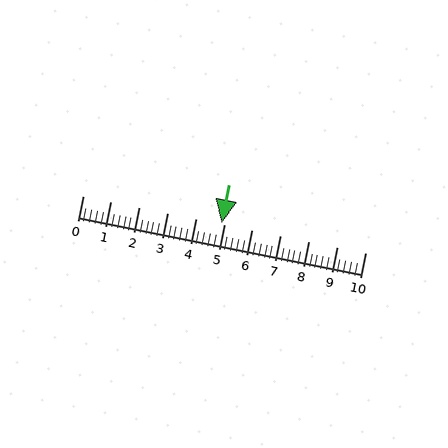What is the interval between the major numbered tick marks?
The major tick marks are spaced 1 units apart.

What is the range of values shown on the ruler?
The ruler shows values from 0 to 10.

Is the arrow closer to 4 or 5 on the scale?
The arrow is closer to 5.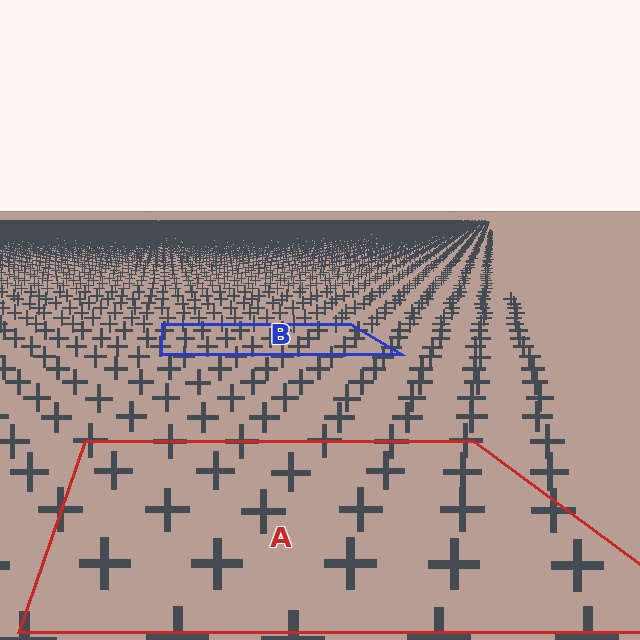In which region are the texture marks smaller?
The texture marks are smaller in region B, because it is farther away.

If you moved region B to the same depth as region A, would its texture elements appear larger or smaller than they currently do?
They would appear larger. At a closer depth, the same texture elements are projected at a bigger on-screen size.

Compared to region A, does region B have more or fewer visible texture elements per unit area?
Region B has more texture elements per unit area — they are packed more densely because it is farther away.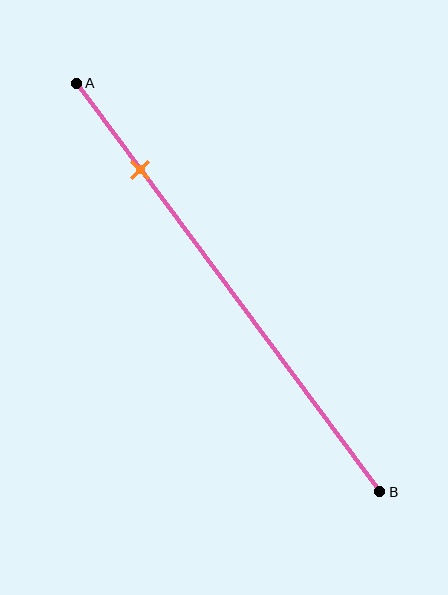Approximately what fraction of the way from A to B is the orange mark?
The orange mark is approximately 20% of the way from A to B.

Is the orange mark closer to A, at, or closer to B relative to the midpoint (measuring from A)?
The orange mark is closer to point A than the midpoint of segment AB.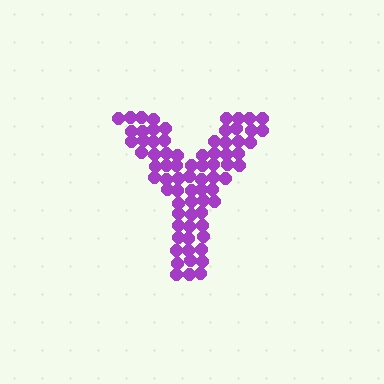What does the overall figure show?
The overall figure shows the letter Y.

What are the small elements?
The small elements are circles.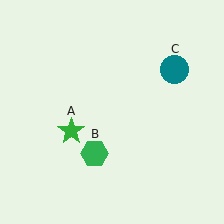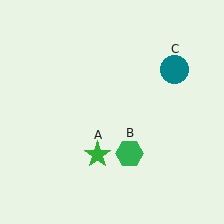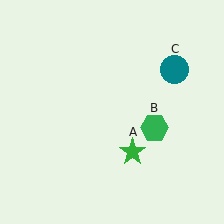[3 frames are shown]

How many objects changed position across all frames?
2 objects changed position: green star (object A), green hexagon (object B).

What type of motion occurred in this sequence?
The green star (object A), green hexagon (object B) rotated counterclockwise around the center of the scene.